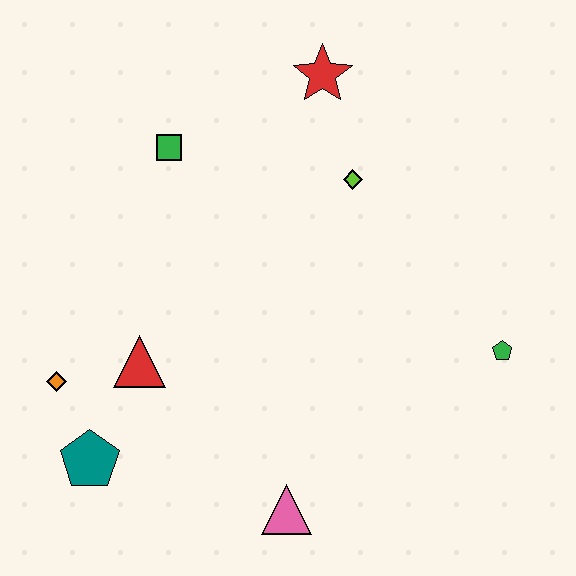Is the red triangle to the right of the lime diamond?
No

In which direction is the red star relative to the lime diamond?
The red star is above the lime diamond.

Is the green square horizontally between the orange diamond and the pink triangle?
Yes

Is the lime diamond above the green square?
No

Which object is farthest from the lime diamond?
The teal pentagon is farthest from the lime diamond.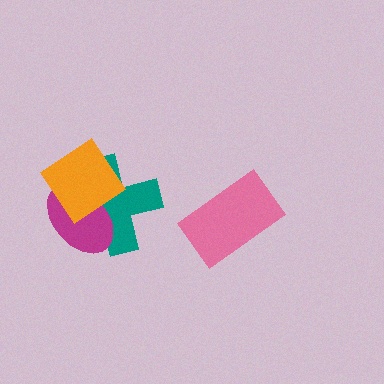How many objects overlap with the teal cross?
2 objects overlap with the teal cross.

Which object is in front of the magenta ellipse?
The orange diamond is in front of the magenta ellipse.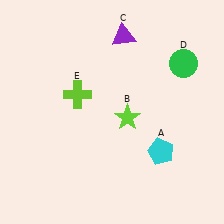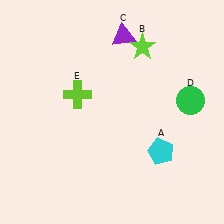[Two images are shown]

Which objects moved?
The objects that moved are: the lime star (B), the green circle (D).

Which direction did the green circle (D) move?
The green circle (D) moved down.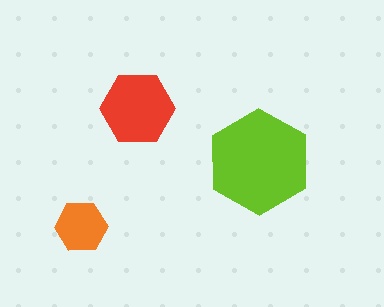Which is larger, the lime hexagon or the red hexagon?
The lime one.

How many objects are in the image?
There are 3 objects in the image.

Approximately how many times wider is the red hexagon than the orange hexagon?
About 1.5 times wider.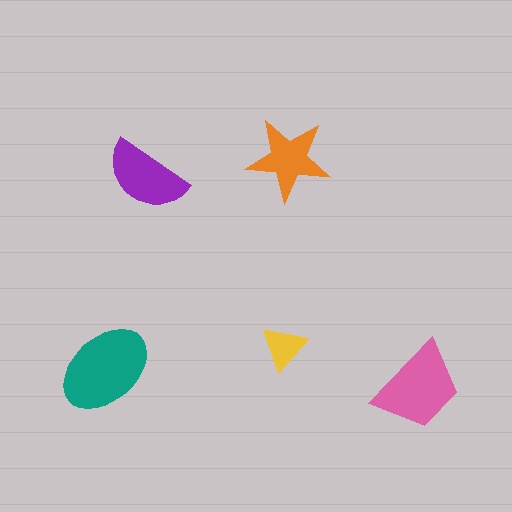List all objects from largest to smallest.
The teal ellipse, the pink trapezoid, the purple semicircle, the orange star, the yellow triangle.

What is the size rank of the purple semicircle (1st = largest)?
3rd.